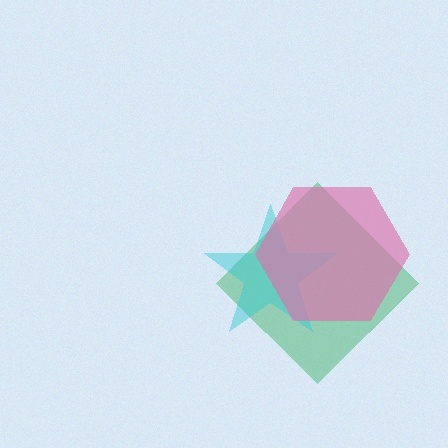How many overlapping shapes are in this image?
There are 3 overlapping shapes in the image.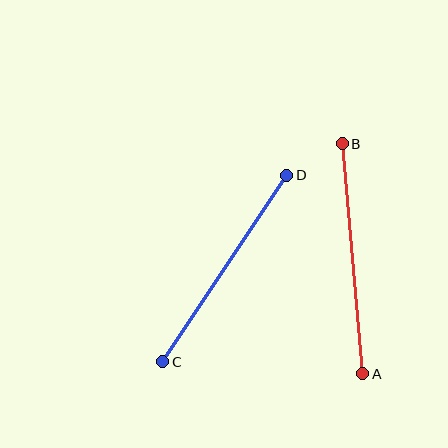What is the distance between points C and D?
The distance is approximately 224 pixels.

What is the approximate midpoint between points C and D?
The midpoint is at approximately (225, 268) pixels.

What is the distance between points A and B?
The distance is approximately 231 pixels.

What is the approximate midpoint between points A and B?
The midpoint is at approximately (352, 259) pixels.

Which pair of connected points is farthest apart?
Points A and B are farthest apart.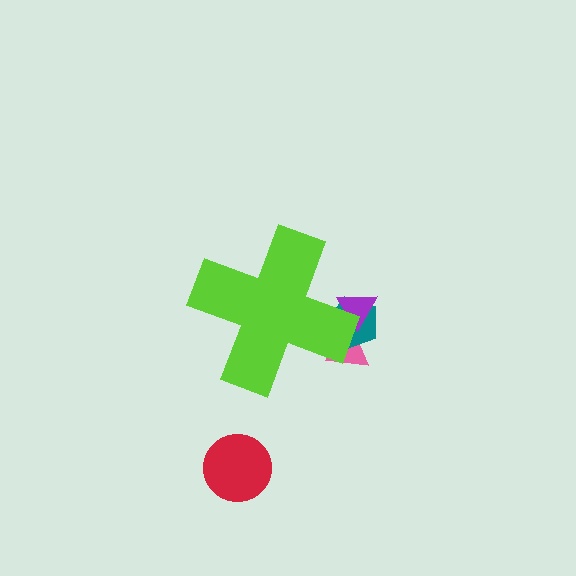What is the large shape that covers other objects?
A lime cross.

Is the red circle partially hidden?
No, the red circle is fully visible.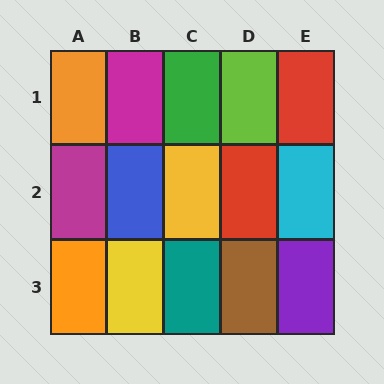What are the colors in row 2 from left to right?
Magenta, blue, yellow, red, cyan.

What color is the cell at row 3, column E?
Purple.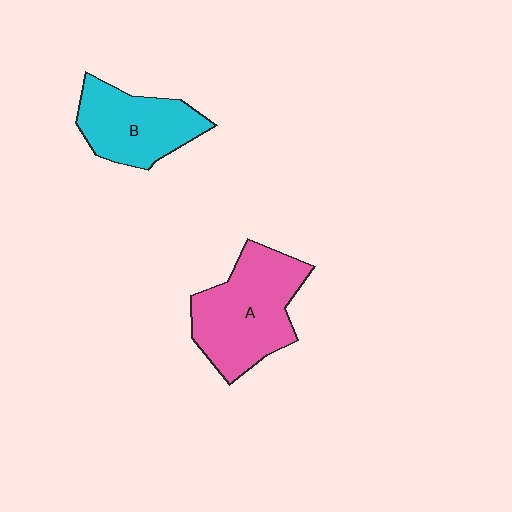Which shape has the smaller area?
Shape B (cyan).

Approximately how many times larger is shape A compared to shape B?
Approximately 1.3 times.